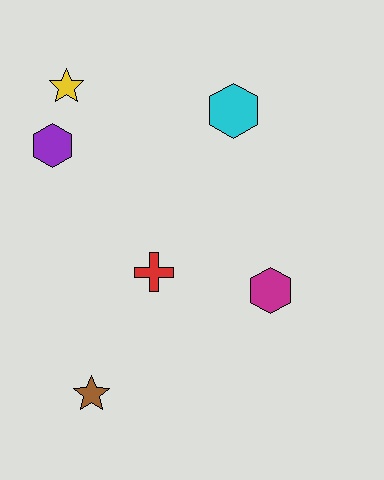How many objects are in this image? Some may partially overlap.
There are 6 objects.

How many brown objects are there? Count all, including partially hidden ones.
There is 1 brown object.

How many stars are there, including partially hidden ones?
There are 2 stars.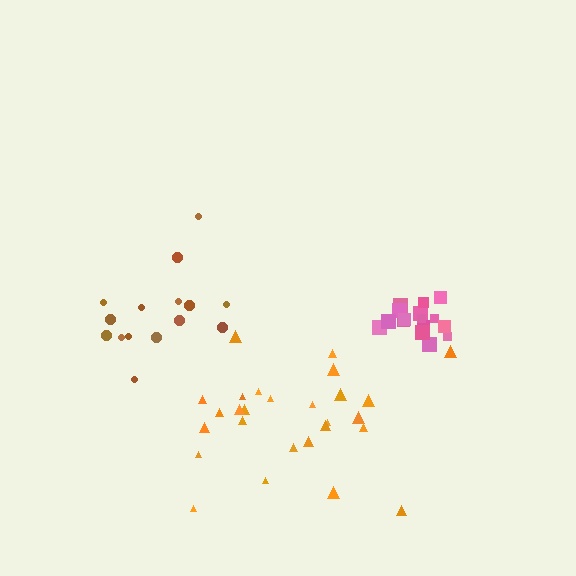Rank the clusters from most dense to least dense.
pink, orange, brown.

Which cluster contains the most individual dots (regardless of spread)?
Orange (27).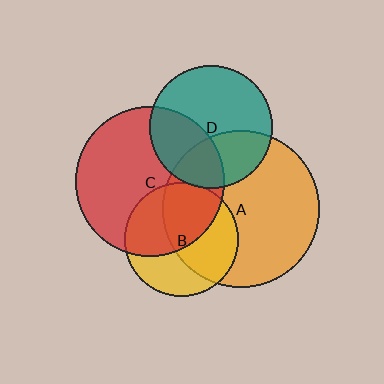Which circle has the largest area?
Circle A (orange).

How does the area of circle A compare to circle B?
Approximately 1.9 times.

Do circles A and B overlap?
Yes.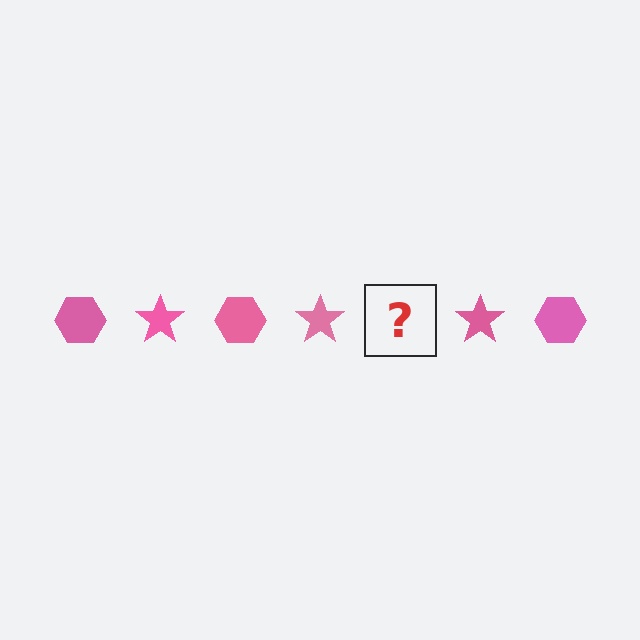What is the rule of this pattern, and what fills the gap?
The rule is that the pattern cycles through hexagon, star shapes in pink. The gap should be filled with a pink hexagon.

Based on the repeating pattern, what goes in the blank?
The blank should be a pink hexagon.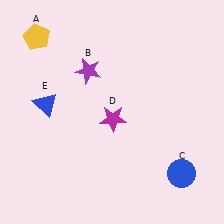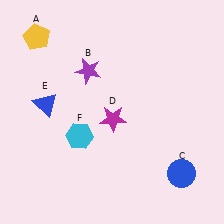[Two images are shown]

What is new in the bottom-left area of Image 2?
A cyan hexagon (F) was added in the bottom-left area of Image 2.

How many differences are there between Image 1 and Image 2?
There is 1 difference between the two images.